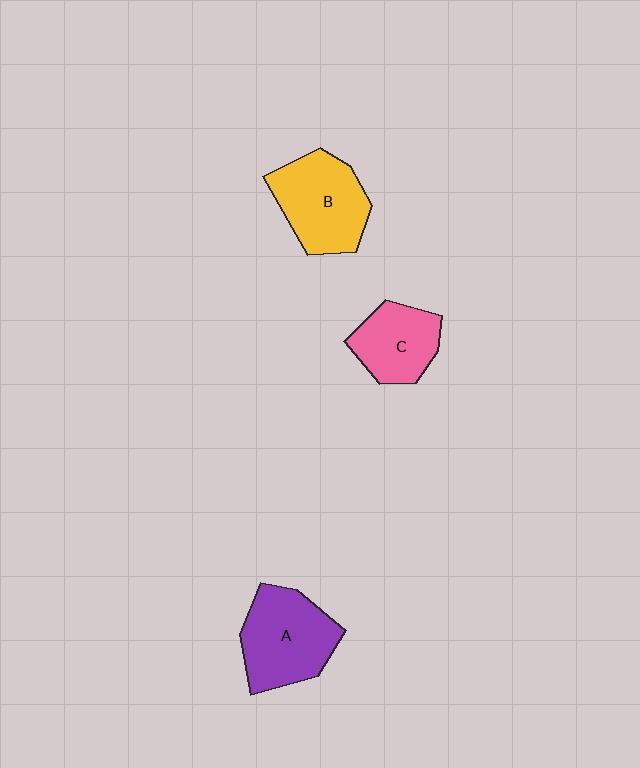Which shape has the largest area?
Shape A (purple).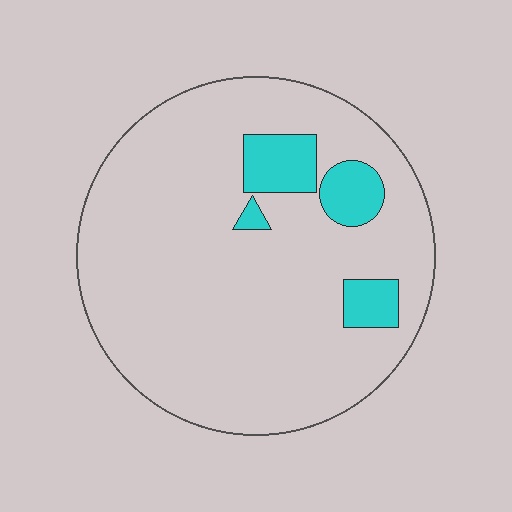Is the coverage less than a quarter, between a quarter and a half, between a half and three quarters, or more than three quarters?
Less than a quarter.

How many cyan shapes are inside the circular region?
4.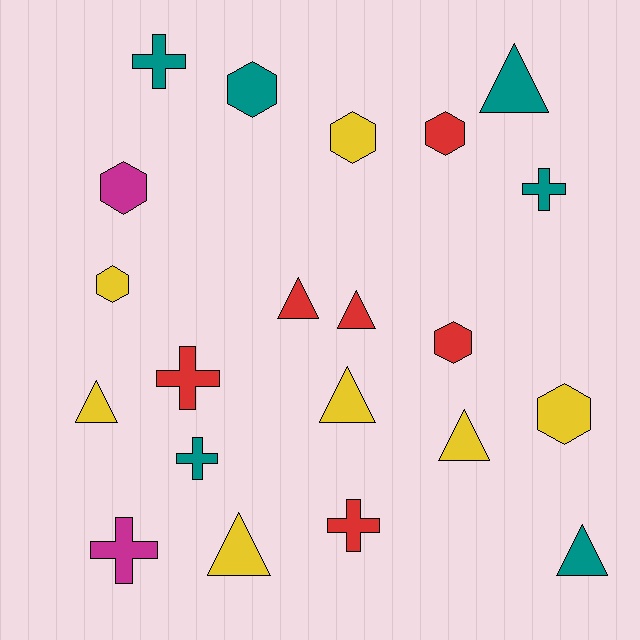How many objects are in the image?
There are 21 objects.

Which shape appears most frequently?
Triangle, with 8 objects.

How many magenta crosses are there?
There is 1 magenta cross.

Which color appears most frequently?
Yellow, with 7 objects.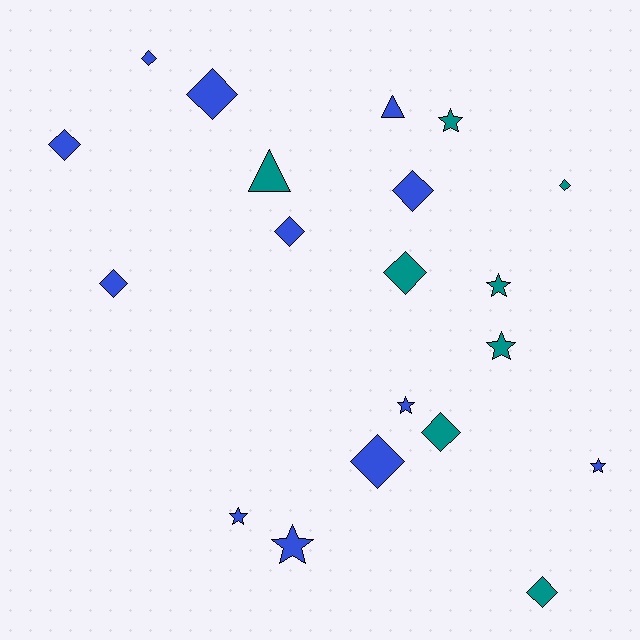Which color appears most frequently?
Blue, with 12 objects.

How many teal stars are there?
There are 3 teal stars.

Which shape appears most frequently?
Diamond, with 11 objects.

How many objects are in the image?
There are 20 objects.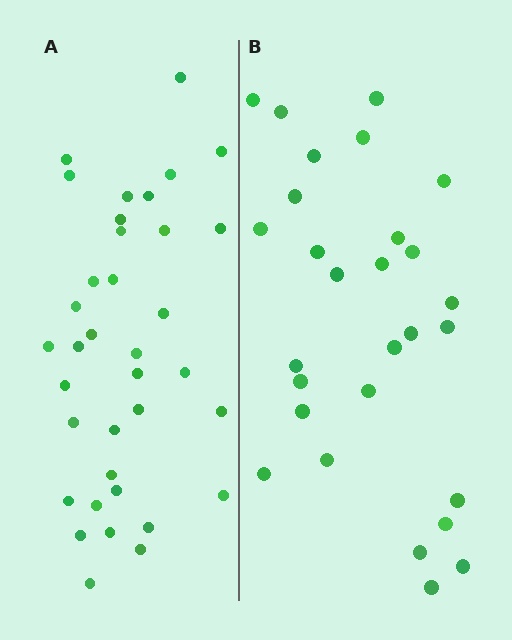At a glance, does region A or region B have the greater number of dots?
Region A (the left region) has more dots.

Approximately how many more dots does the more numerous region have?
Region A has roughly 8 or so more dots than region B.